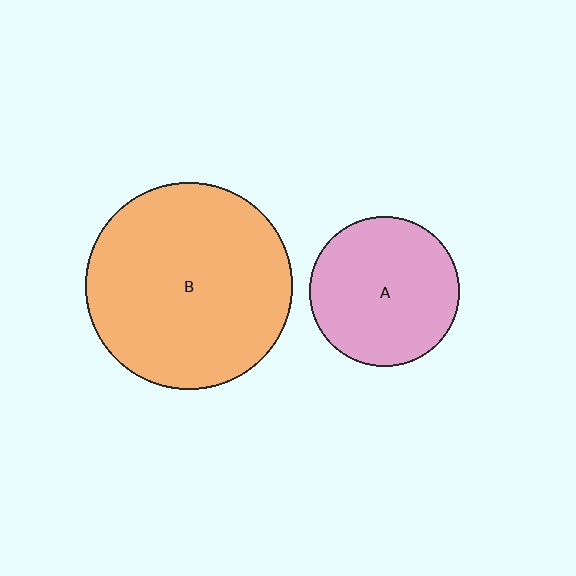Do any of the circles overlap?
No, none of the circles overlap.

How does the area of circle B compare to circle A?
Approximately 1.9 times.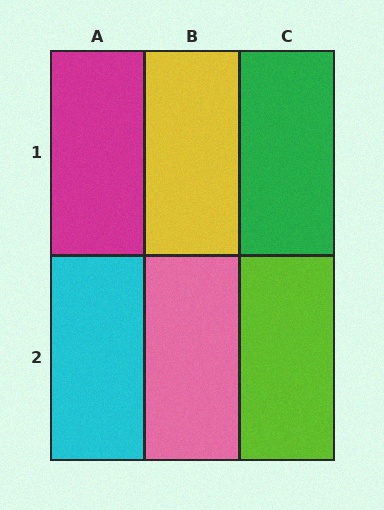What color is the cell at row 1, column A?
Magenta.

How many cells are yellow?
1 cell is yellow.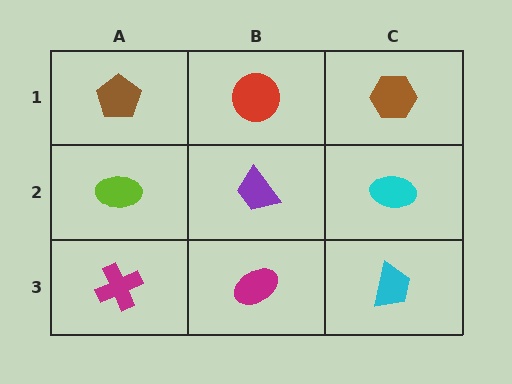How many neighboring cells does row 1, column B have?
3.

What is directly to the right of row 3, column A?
A magenta ellipse.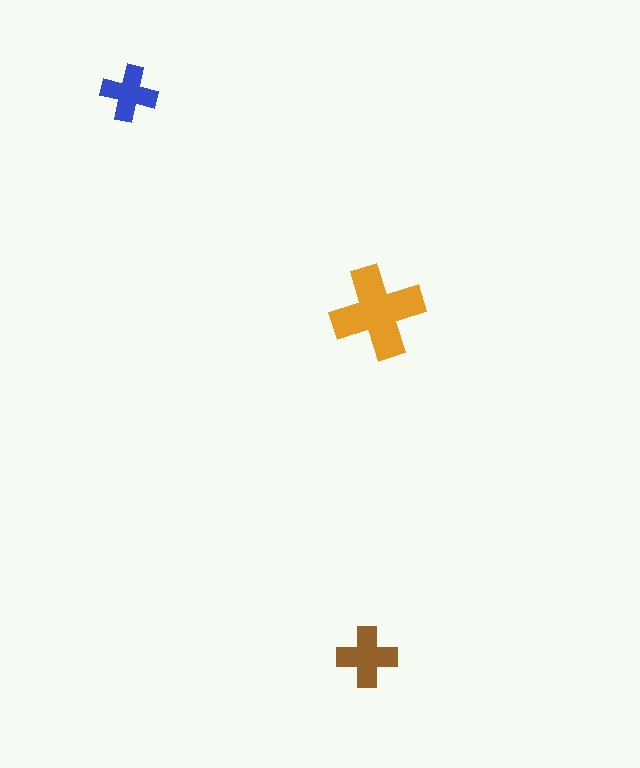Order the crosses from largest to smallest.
the orange one, the brown one, the blue one.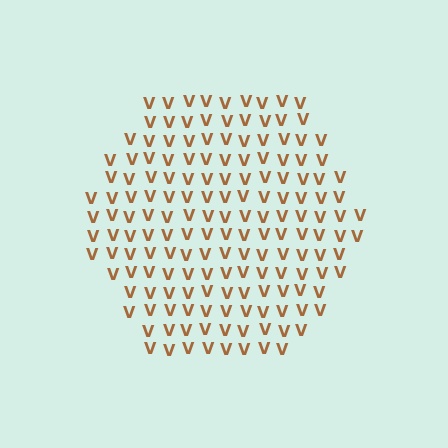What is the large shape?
The large shape is a hexagon.